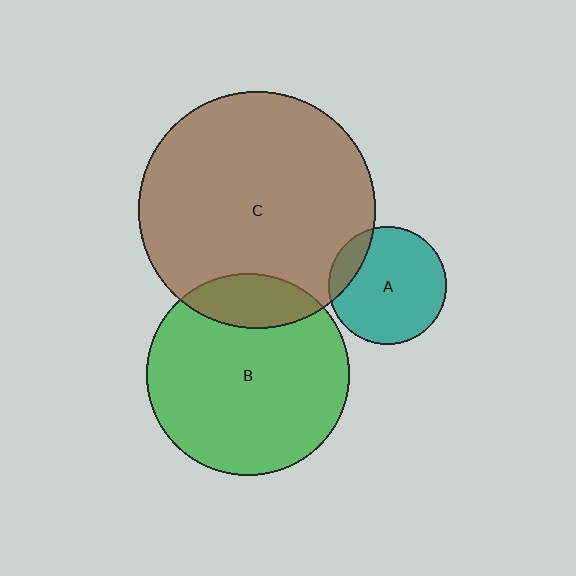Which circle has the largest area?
Circle C (brown).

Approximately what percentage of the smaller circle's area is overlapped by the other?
Approximately 15%.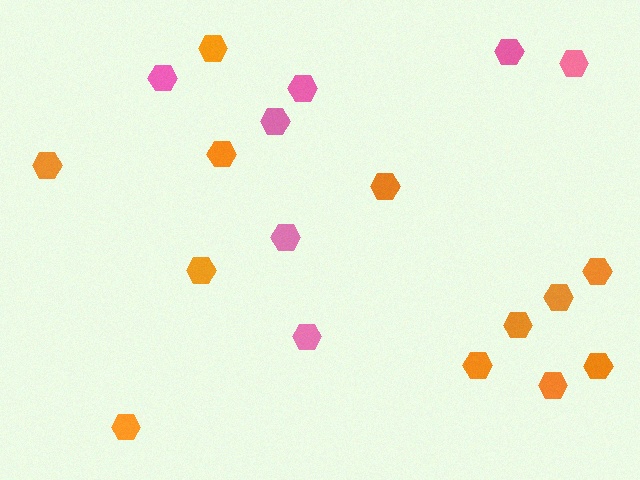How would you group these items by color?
There are 2 groups: one group of pink hexagons (7) and one group of orange hexagons (12).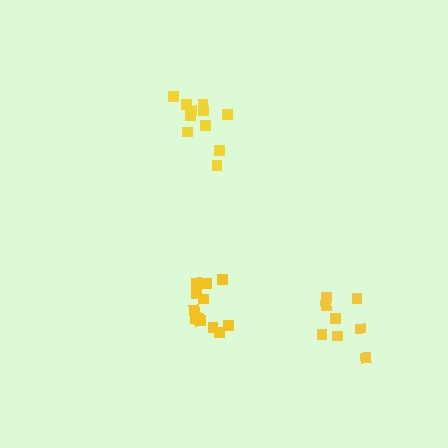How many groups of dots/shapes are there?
There are 3 groups.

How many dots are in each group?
Group 1: 8 dots, Group 2: 12 dots, Group 3: 11 dots (31 total).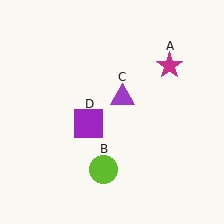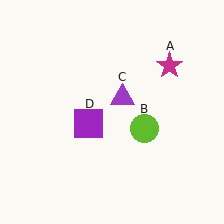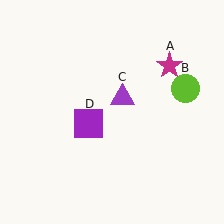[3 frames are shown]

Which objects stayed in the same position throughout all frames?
Magenta star (object A) and purple triangle (object C) and purple square (object D) remained stationary.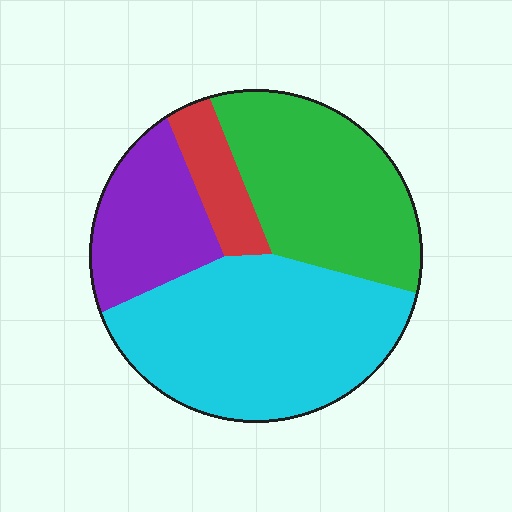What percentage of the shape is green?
Green covers roughly 30% of the shape.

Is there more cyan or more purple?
Cyan.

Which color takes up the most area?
Cyan, at roughly 40%.